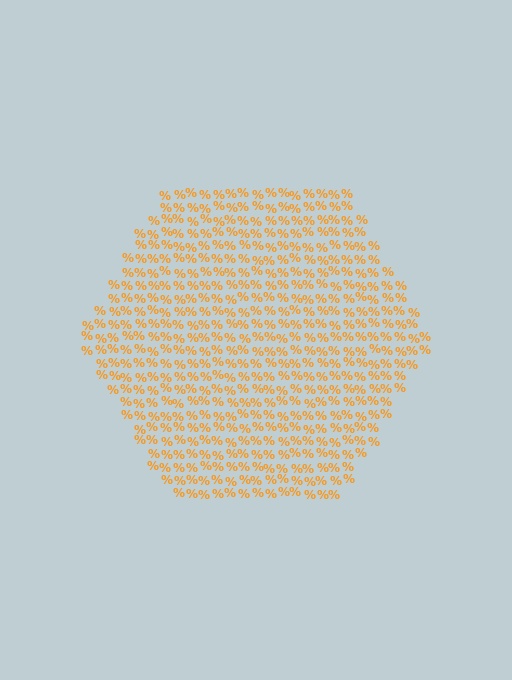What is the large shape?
The large shape is a hexagon.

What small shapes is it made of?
It is made of small percent signs.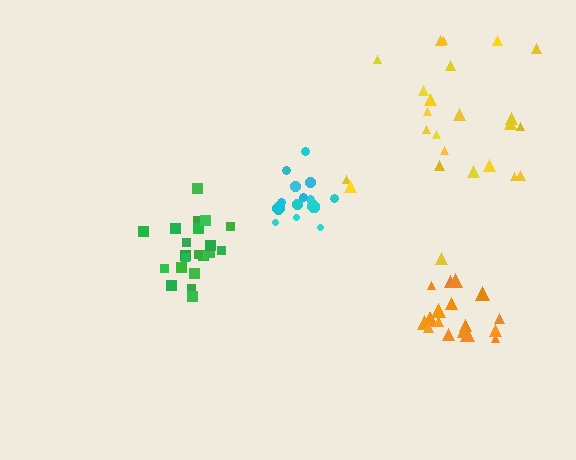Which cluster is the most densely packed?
Green.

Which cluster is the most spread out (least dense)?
Yellow.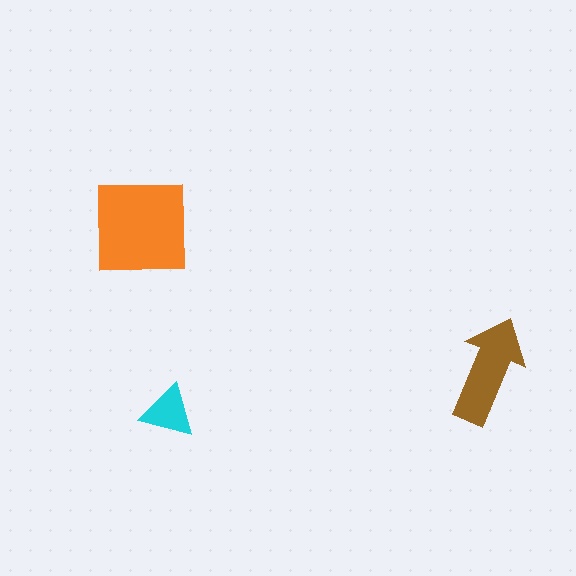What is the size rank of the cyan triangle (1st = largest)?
3rd.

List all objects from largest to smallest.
The orange square, the brown arrow, the cyan triangle.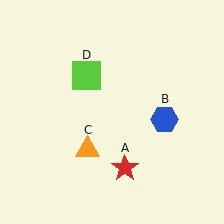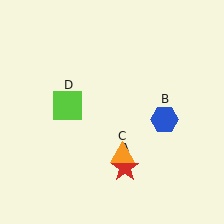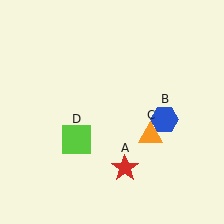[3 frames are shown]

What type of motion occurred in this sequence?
The orange triangle (object C), lime square (object D) rotated counterclockwise around the center of the scene.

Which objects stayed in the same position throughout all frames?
Red star (object A) and blue hexagon (object B) remained stationary.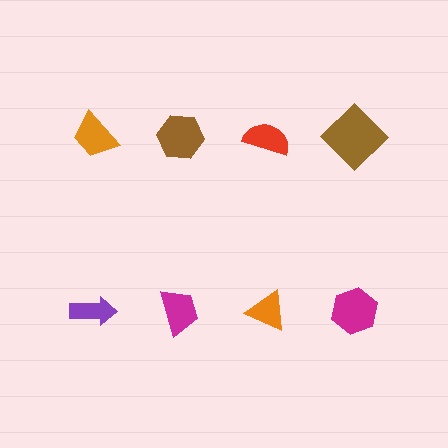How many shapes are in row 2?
4 shapes.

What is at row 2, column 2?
A magenta trapezoid.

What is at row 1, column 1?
An orange trapezoid.